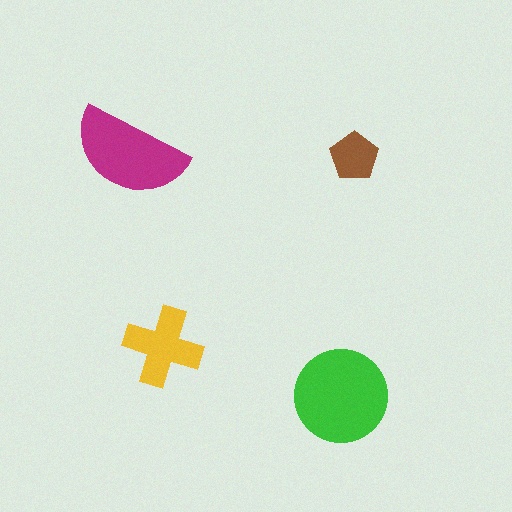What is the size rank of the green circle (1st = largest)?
1st.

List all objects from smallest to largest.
The brown pentagon, the yellow cross, the magenta semicircle, the green circle.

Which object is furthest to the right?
The brown pentagon is rightmost.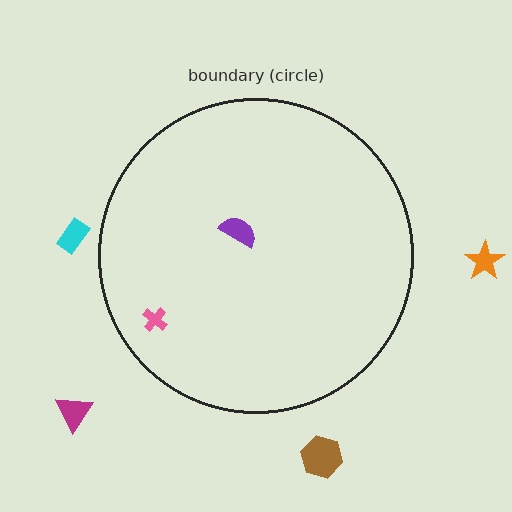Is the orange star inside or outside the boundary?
Outside.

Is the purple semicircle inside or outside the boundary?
Inside.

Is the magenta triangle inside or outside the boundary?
Outside.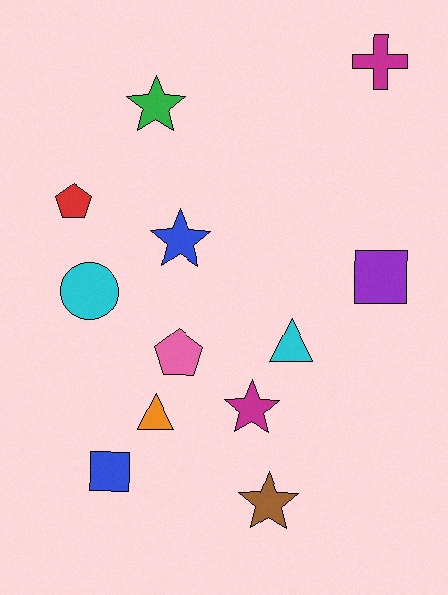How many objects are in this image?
There are 12 objects.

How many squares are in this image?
There are 2 squares.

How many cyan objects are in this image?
There are 2 cyan objects.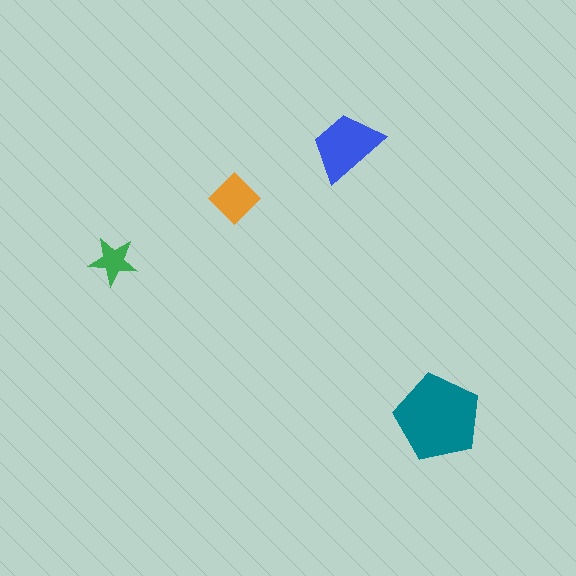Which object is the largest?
The teal pentagon.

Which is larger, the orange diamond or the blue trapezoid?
The blue trapezoid.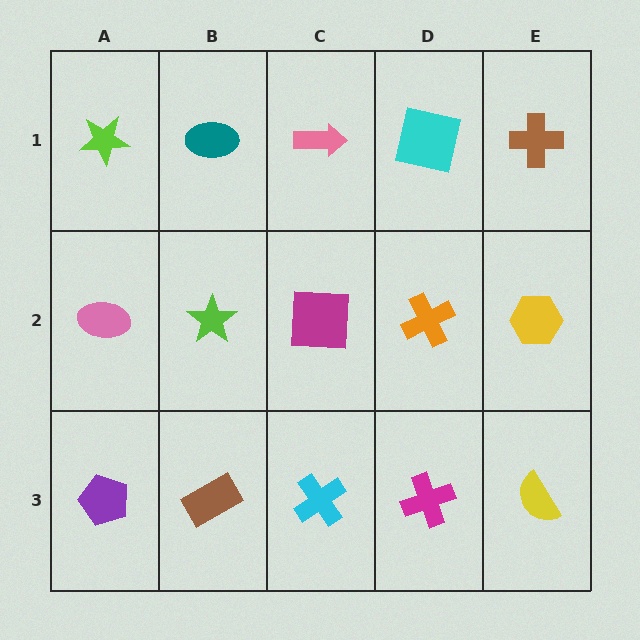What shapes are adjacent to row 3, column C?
A magenta square (row 2, column C), a brown rectangle (row 3, column B), a magenta cross (row 3, column D).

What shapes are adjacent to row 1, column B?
A lime star (row 2, column B), a lime star (row 1, column A), a pink arrow (row 1, column C).